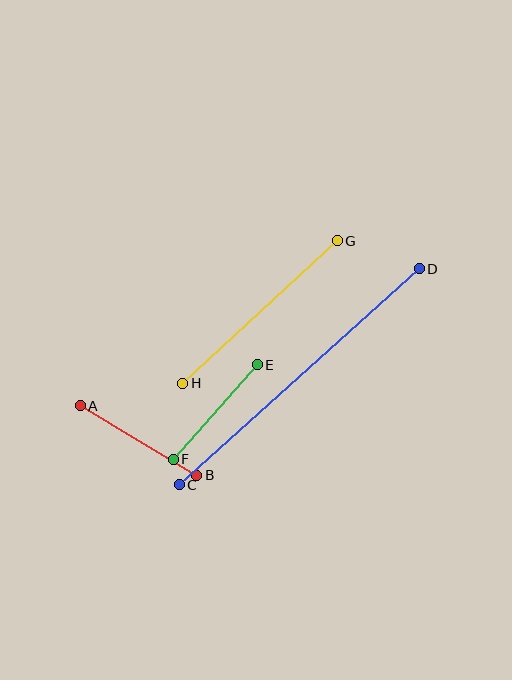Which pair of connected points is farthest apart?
Points C and D are farthest apart.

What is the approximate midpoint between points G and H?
The midpoint is at approximately (260, 312) pixels.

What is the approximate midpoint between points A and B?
The midpoint is at approximately (139, 440) pixels.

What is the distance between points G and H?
The distance is approximately 210 pixels.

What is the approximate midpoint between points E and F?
The midpoint is at approximately (215, 412) pixels.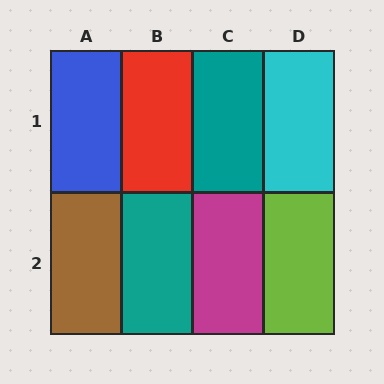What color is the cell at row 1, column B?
Red.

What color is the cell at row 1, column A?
Blue.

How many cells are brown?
1 cell is brown.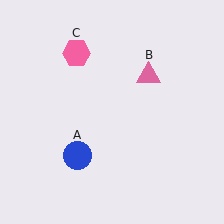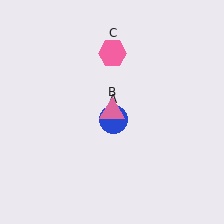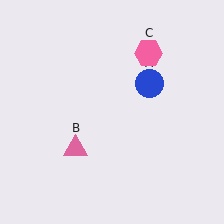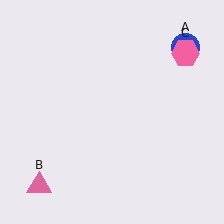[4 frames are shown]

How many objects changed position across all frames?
3 objects changed position: blue circle (object A), pink triangle (object B), pink hexagon (object C).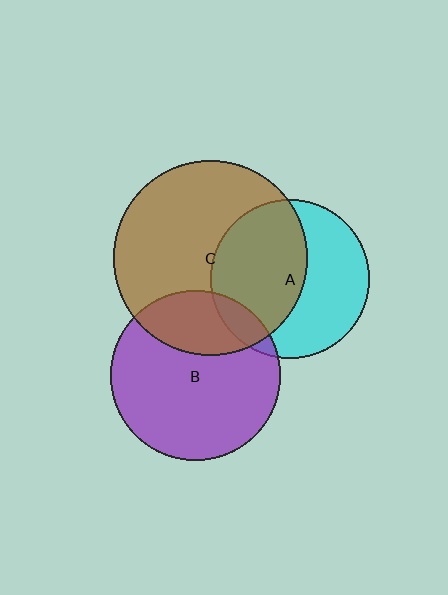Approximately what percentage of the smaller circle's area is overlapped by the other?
Approximately 55%.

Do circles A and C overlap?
Yes.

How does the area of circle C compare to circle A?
Approximately 1.5 times.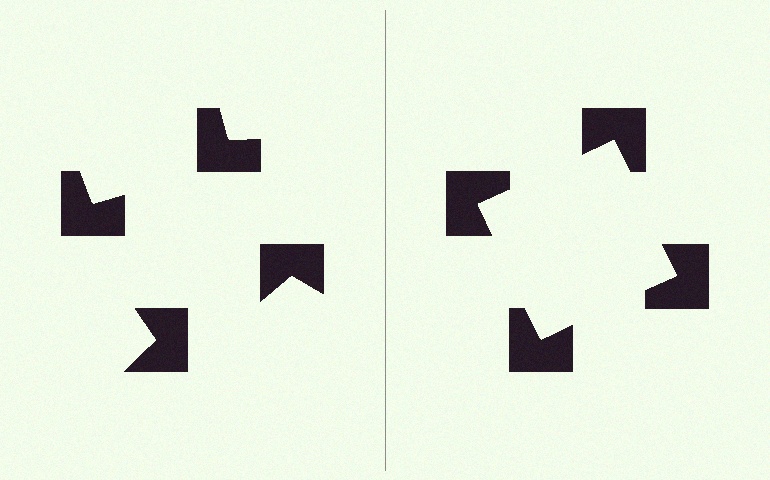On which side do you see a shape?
An illusory square appears on the right side. On the left side the wedge cuts are rotated, so no coherent shape forms.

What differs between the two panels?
The notched squares are positioned identically on both sides; only the wedge orientations differ. On the right they align to a square; on the left they are misaligned.